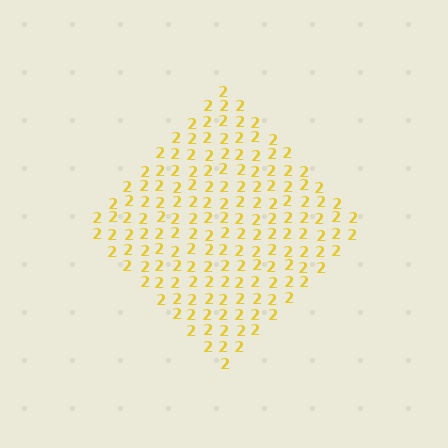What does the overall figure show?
The overall figure shows a diamond.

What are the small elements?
The small elements are digit 2's.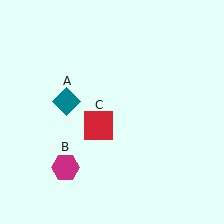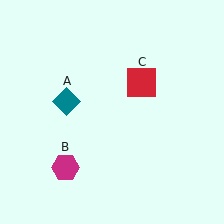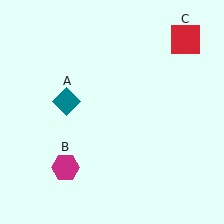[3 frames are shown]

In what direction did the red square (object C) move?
The red square (object C) moved up and to the right.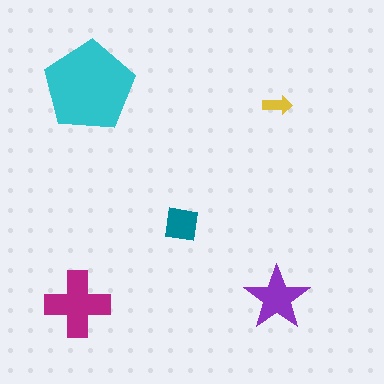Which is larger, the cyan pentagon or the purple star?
The cyan pentagon.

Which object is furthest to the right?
The yellow arrow is rightmost.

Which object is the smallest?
The yellow arrow.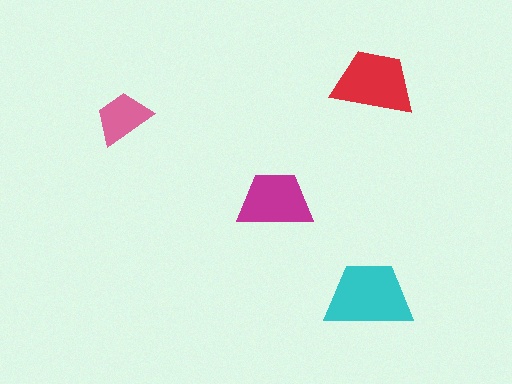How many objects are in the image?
There are 4 objects in the image.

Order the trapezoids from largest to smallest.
the cyan one, the red one, the magenta one, the pink one.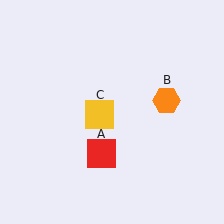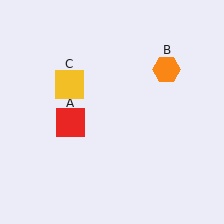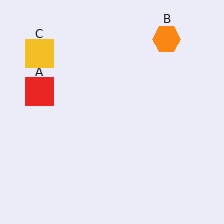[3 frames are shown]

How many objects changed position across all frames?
3 objects changed position: red square (object A), orange hexagon (object B), yellow square (object C).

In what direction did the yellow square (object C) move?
The yellow square (object C) moved up and to the left.